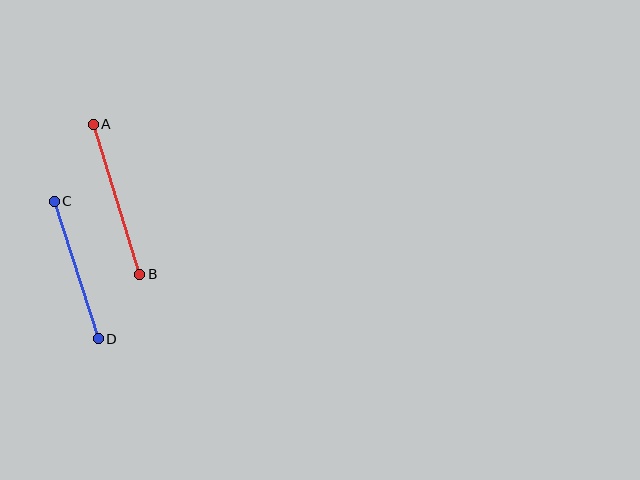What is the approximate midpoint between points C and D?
The midpoint is at approximately (76, 270) pixels.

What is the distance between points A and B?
The distance is approximately 157 pixels.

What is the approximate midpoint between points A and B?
The midpoint is at approximately (116, 199) pixels.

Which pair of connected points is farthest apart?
Points A and B are farthest apart.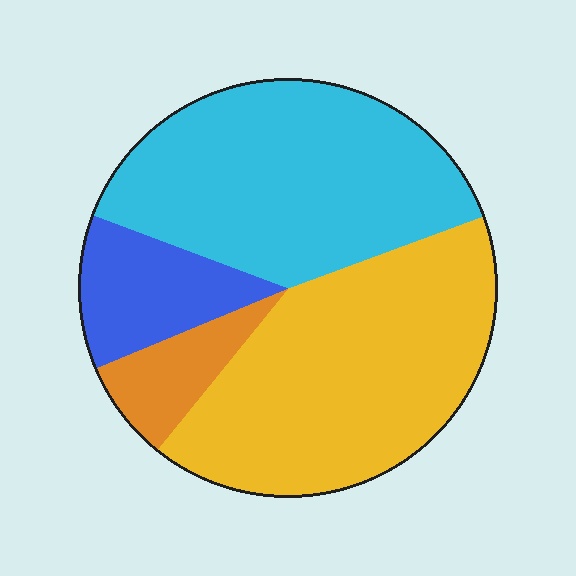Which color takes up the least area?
Orange, at roughly 10%.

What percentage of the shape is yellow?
Yellow takes up between a third and a half of the shape.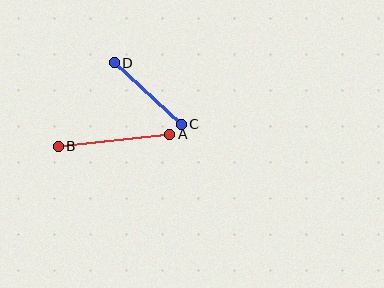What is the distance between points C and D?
The distance is approximately 91 pixels.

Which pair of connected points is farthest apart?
Points A and B are farthest apart.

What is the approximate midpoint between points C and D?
The midpoint is at approximately (148, 94) pixels.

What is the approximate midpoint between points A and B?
The midpoint is at approximately (114, 140) pixels.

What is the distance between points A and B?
The distance is approximately 112 pixels.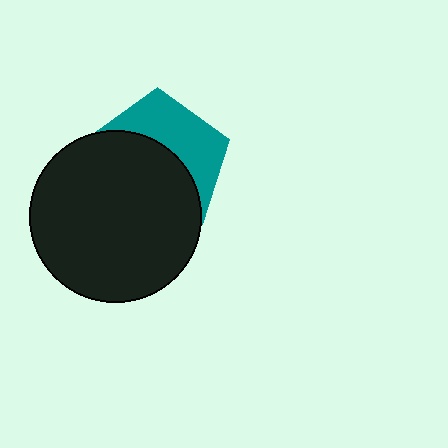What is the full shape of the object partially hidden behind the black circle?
The partially hidden object is a teal pentagon.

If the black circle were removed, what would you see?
You would see the complete teal pentagon.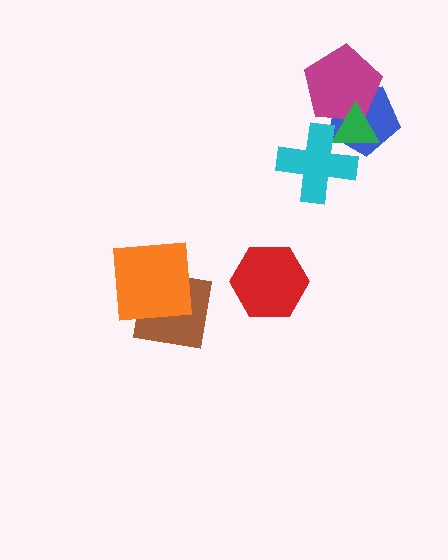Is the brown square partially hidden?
Yes, it is partially covered by another shape.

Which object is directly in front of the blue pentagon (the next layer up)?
The magenta pentagon is directly in front of the blue pentagon.